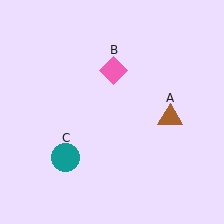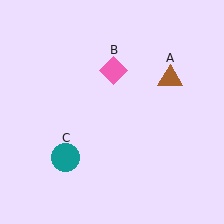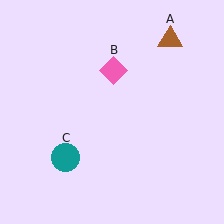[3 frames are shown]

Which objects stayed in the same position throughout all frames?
Pink diamond (object B) and teal circle (object C) remained stationary.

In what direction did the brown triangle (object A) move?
The brown triangle (object A) moved up.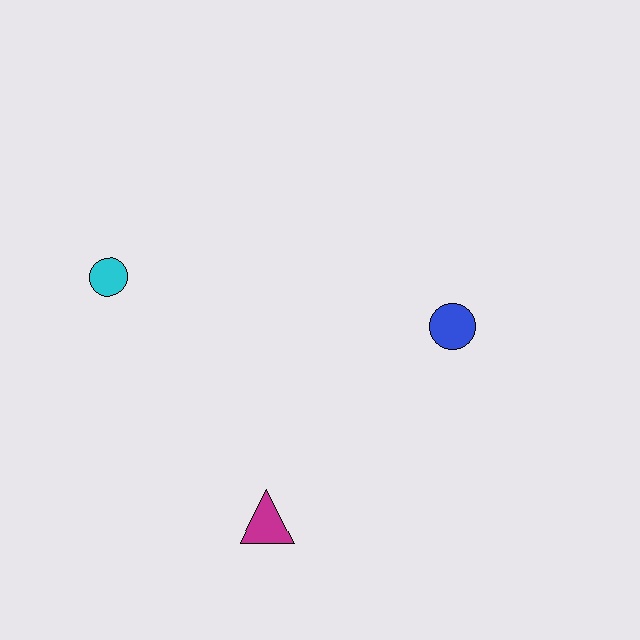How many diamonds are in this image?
There are no diamonds.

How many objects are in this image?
There are 3 objects.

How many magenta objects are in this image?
There is 1 magenta object.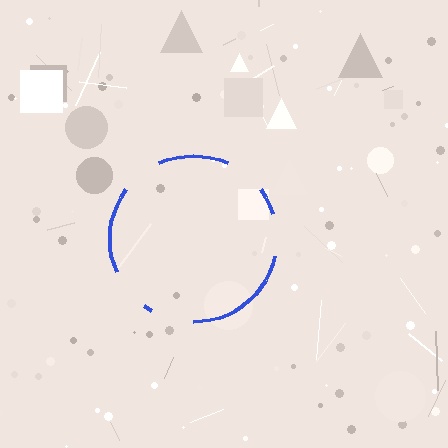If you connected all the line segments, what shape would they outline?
They would outline a circle.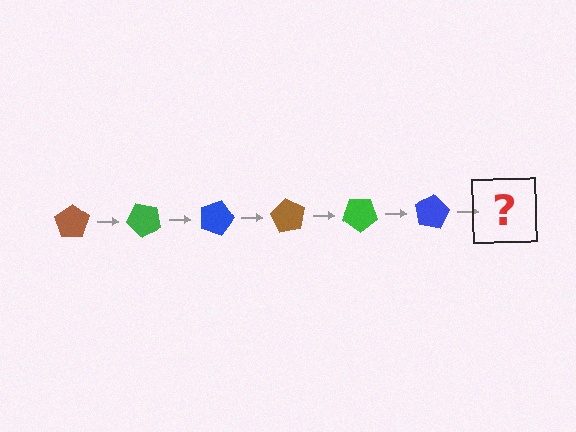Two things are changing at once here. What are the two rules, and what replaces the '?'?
The two rules are that it rotates 45 degrees each step and the color cycles through brown, green, and blue. The '?' should be a brown pentagon, rotated 270 degrees from the start.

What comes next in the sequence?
The next element should be a brown pentagon, rotated 270 degrees from the start.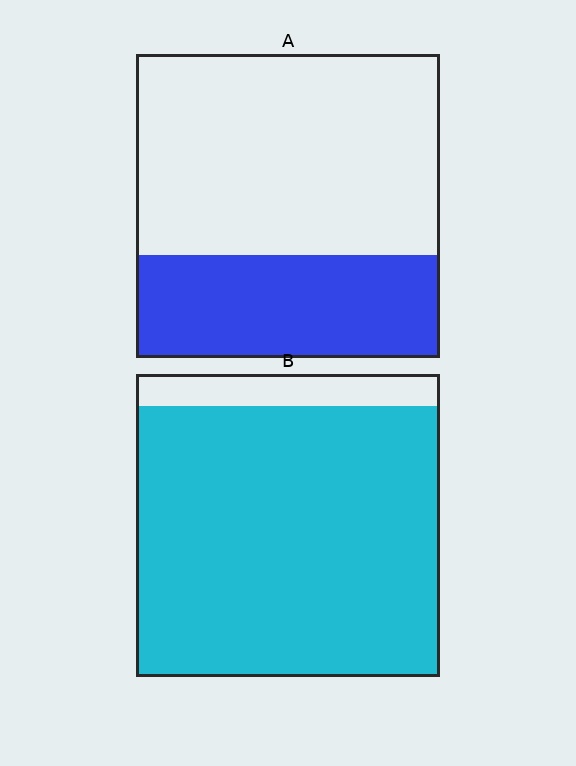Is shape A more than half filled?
No.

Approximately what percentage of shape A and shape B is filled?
A is approximately 35% and B is approximately 90%.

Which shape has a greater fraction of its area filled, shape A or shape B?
Shape B.